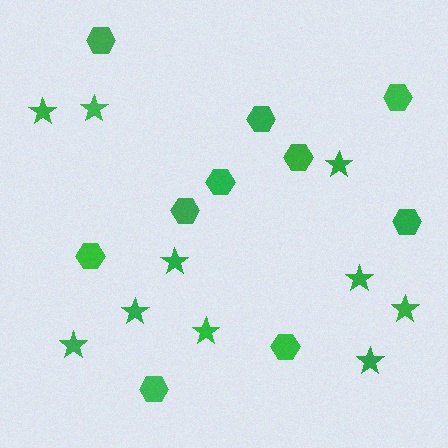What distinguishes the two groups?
There are 2 groups: one group of stars (10) and one group of hexagons (10).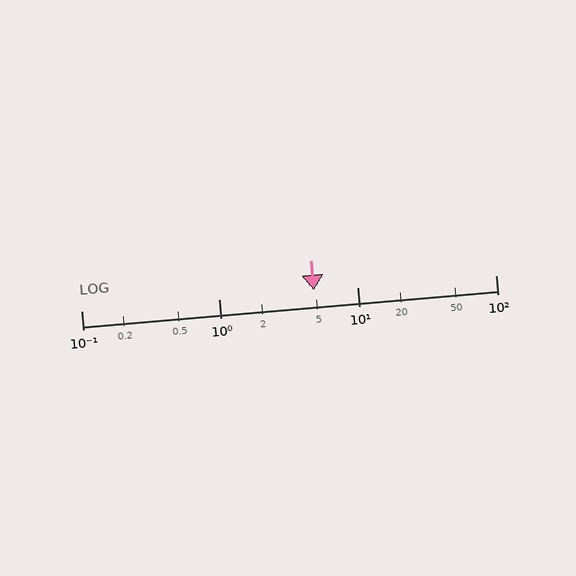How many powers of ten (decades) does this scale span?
The scale spans 3 decades, from 0.1 to 100.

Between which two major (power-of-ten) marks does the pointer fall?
The pointer is between 1 and 10.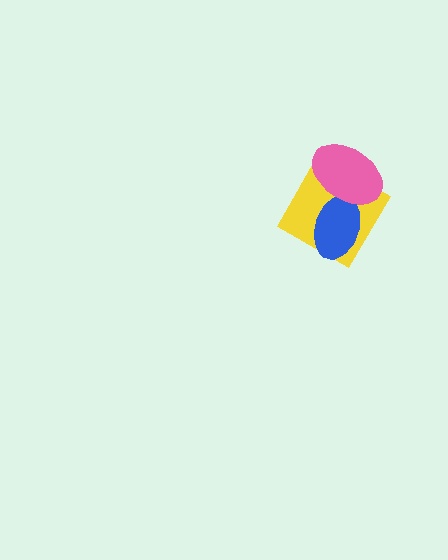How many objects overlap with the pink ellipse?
2 objects overlap with the pink ellipse.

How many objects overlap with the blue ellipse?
2 objects overlap with the blue ellipse.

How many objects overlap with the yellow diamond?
2 objects overlap with the yellow diamond.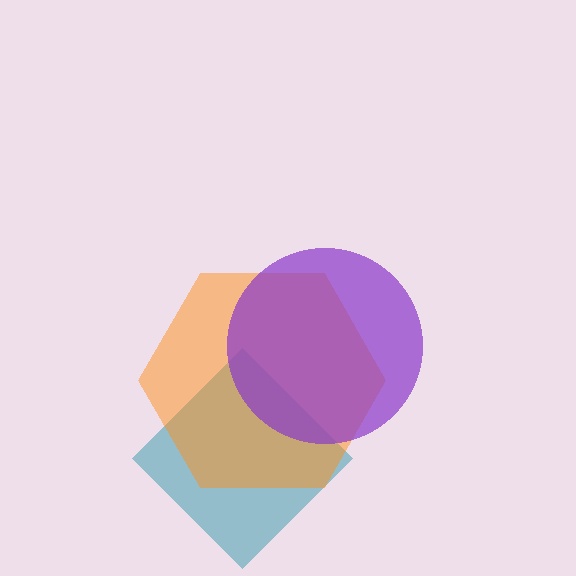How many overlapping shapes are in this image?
There are 3 overlapping shapes in the image.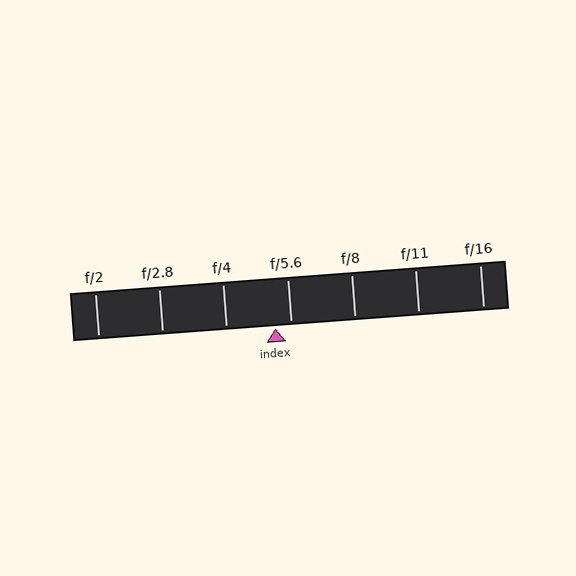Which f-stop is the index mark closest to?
The index mark is closest to f/5.6.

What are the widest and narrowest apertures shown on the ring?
The widest aperture shown is f/2 and the narrowest is f/16.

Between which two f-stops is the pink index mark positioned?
The index mark is between f/4 and f/5.6.